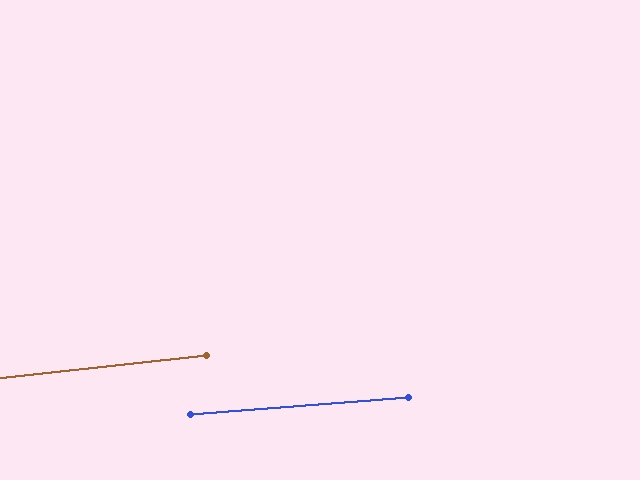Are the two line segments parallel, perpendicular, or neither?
Parallel — their directions differ by only 2.0°.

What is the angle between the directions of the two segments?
Approximately 2 degrees.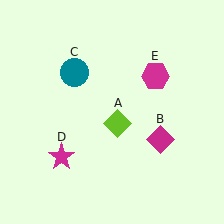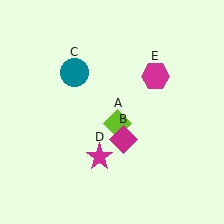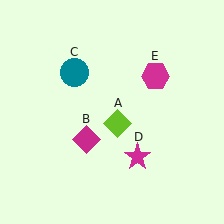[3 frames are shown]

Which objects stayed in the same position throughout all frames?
Lime diamond (object A) and teal circle (object C) and magenta hexagon (object E) remained stationary.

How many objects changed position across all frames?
2 objects changed position: magenta diamond (object B), magenta star (object D).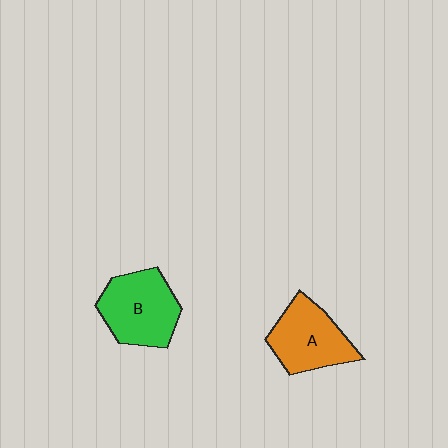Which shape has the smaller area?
Shape A (orange).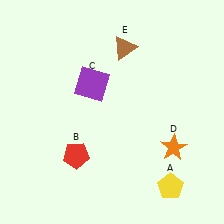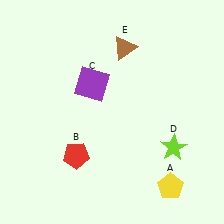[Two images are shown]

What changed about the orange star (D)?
In Image 1, D is orange. In Image 2, it changed to lime.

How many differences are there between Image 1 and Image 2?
There is 1 difference between the two images.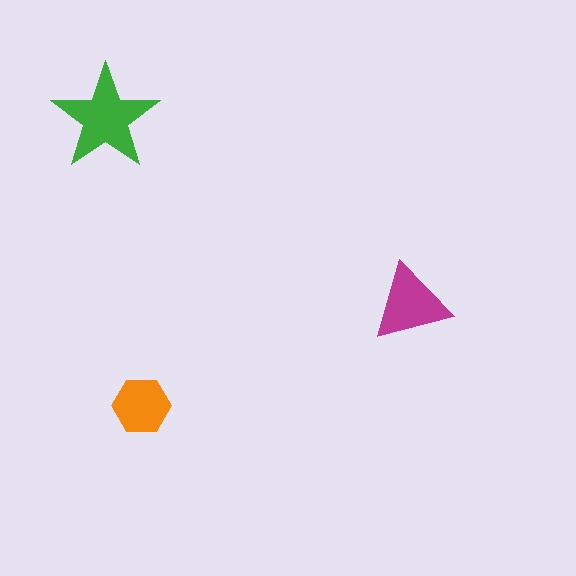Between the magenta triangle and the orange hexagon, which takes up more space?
The magenta triangle.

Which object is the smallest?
The orange hexagon.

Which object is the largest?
The green star.